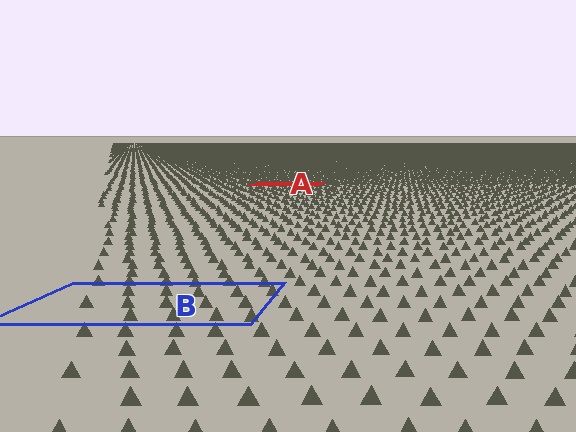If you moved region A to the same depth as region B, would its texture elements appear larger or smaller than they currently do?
They would appear larger. At a closer depth, the same texture elements are projected at a bigger on-screen size.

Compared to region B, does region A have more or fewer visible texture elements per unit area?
Region A has more texture elements per unit area — they are packed more densely because it is farther away.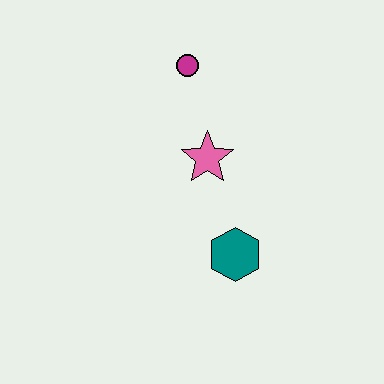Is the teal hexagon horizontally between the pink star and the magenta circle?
No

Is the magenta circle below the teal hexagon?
No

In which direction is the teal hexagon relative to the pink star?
The teal hexagon is below the pink star.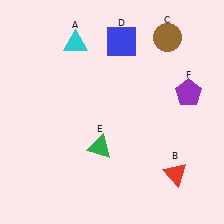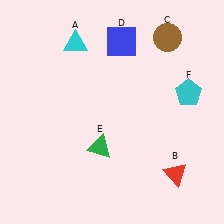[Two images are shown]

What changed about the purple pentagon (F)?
In Image 1, F is purple. In Image 2, it changed to cyan.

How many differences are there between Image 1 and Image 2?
There is 1 difference between the two images.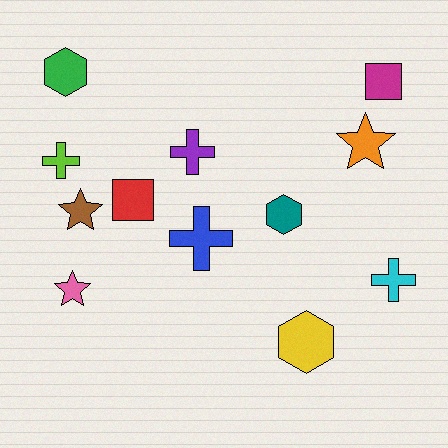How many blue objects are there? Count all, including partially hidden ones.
There is 1 blue object.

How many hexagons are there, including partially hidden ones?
There are 3 hexagons.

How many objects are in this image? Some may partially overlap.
There are 12 objects.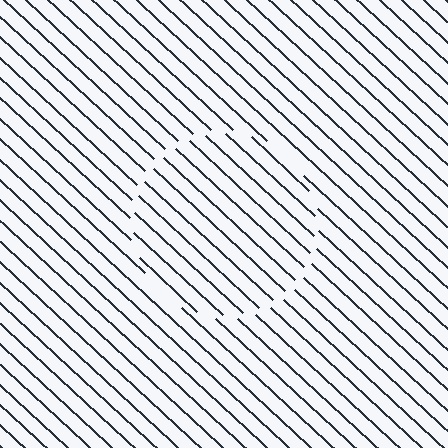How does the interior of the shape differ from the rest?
The interior of the shape contains the same grating, shifted by half a period — the contour is defined by the phase discontinuity where line-ends from the inner and outer gratings abut.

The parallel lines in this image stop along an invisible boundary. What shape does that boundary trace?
An illusory circle. The interior of the shape contains the same grating, shifted by half a period — the contour is defined by the phase discontinuity where line-ends from the inner and outer gratings abut.